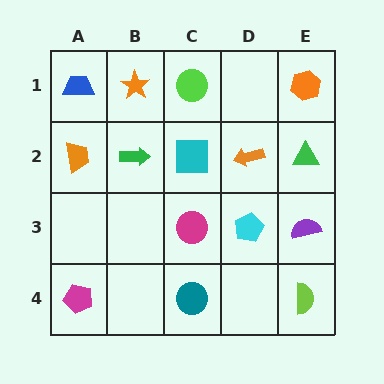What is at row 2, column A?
An orange trapezoid.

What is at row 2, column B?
A green arrow.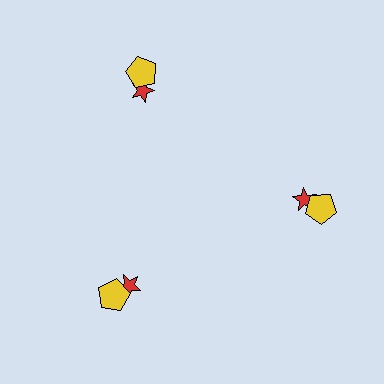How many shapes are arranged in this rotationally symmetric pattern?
There are 6 shapes, arranged in 3 groups of 2.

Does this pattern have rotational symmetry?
Yes, this pattern has 3-fold rotational symmetry. It looks the same after rotating 120 degrees around the center.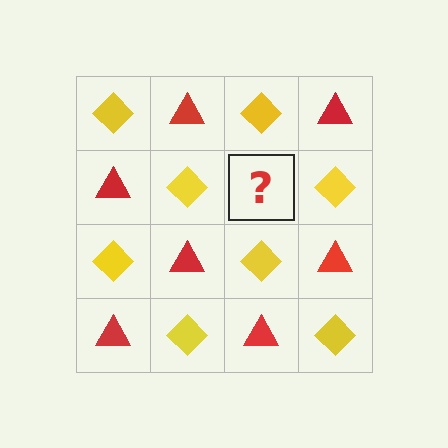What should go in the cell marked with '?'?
The missing cell should contain a red triangle.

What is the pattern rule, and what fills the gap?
The rule is that it alternates yellow diamond and red triangle in a checkerboard pattern. The gap should be filled with a red triangle.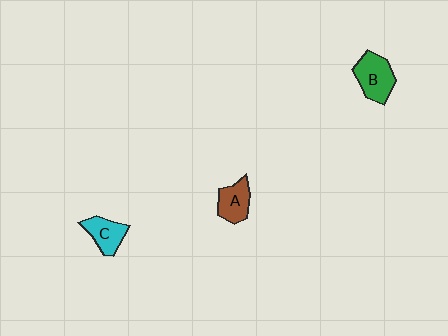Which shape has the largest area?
Shape B (green).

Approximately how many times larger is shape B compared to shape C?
Approximately 1.3 times.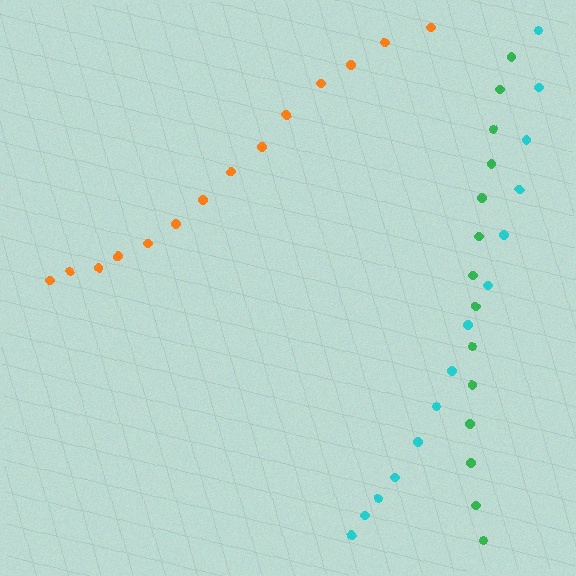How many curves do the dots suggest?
There are 3 distinct paths.